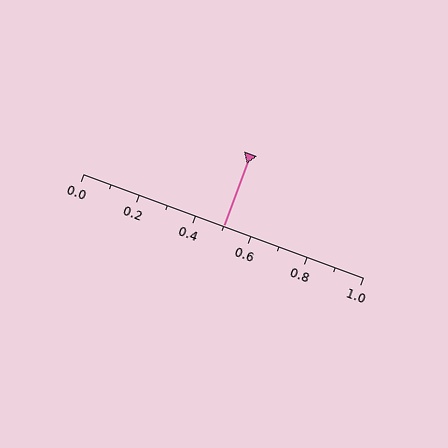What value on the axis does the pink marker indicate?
The marker indicates approximately 0.5.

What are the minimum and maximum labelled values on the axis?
The axis runs from 0.0 to 1.0.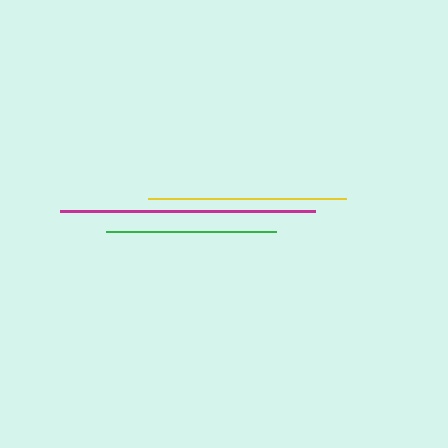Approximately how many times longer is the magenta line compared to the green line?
The magenta line is approximately 1.5 times the length of the green line.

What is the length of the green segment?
The green segment is approximately 170 pixels long.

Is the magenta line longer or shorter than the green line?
The magenta line is longer than the green line.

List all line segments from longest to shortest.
From longest to shortest: magenta, yellow, green.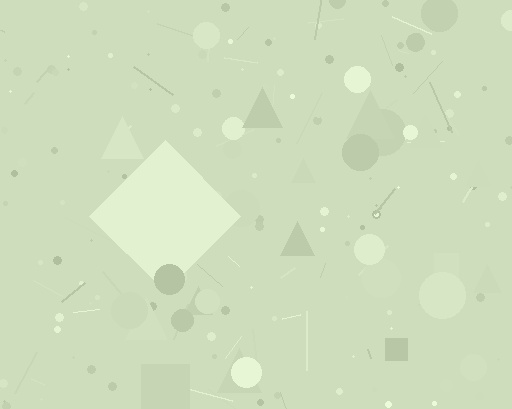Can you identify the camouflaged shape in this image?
The camouflaged shape is a diamond.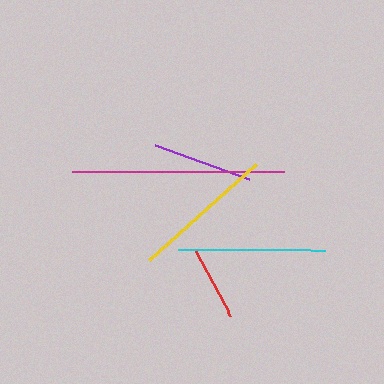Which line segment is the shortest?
The red line is the shortest at approximately 76 pixels.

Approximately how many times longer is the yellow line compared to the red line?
The yellow line is approximately 1.9 times the length of the red line.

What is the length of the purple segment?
The purple segment is approximately 100 pixels long.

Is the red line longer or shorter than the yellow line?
The yellow line is longer than the red line.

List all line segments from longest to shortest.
From longest to shortest: magenta, cyan, yellow, purple, red.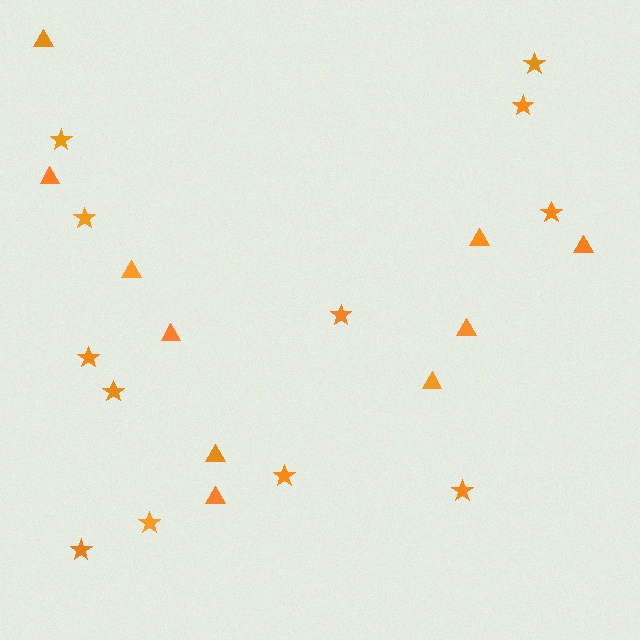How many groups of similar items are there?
There are 2 groups: one group of stars (12) and one group of triangles (10).